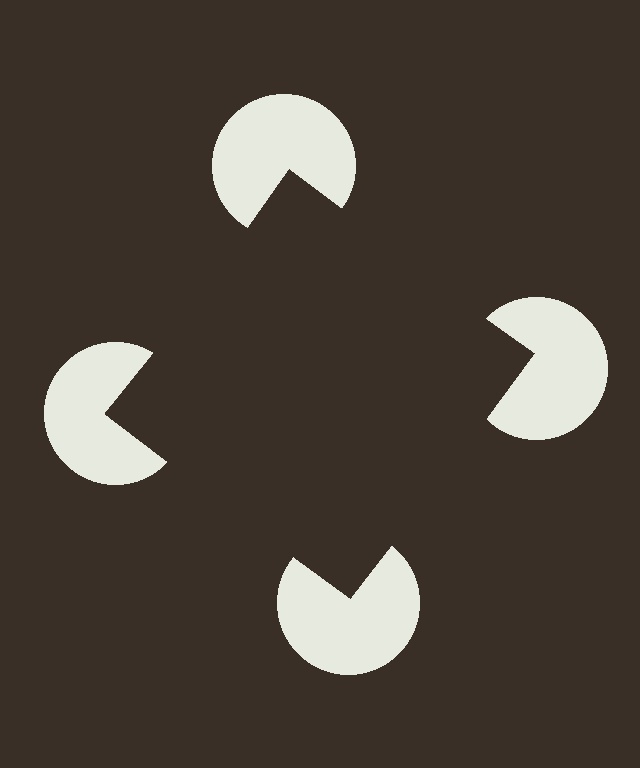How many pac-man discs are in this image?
There are 4 — one at each vertex of the illusory square.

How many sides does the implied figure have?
4 sides.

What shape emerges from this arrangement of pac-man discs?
An illusory square — its edges are inferred from the aligned wedge cuts in the pac-man discs, not physically drawn.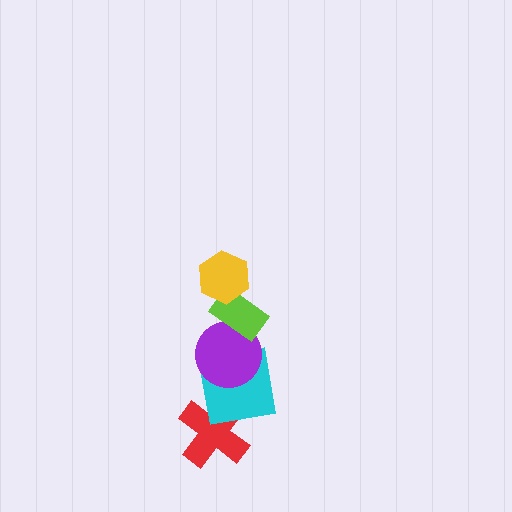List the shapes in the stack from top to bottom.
From top to bottom: the yellow hexagon, the lime rectangle, the purple circle, the cyan square, the red cross.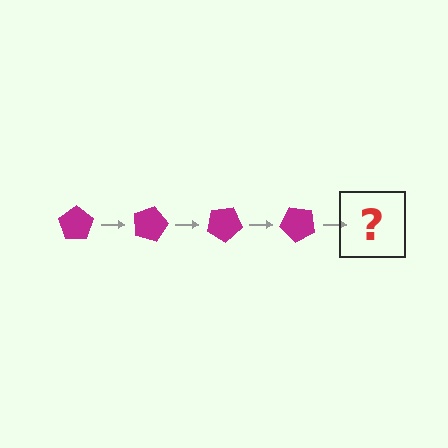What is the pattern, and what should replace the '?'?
The pattern is that the pentagon rotates 15 degrees each step. The '?' should be a magenta pentagon rotated 60 degrees.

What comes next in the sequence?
The next element should be a magenta pentagon rotated 60 degrees.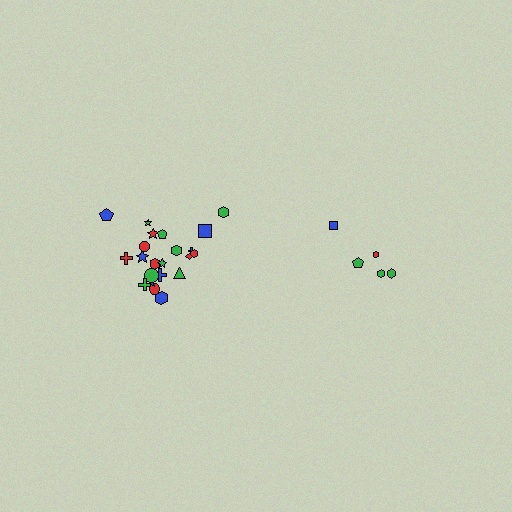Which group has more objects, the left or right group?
The left group.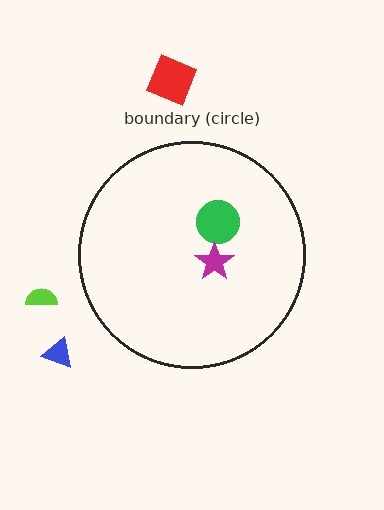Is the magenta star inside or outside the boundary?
Inside.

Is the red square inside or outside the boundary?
Outside.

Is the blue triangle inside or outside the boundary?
Outside.